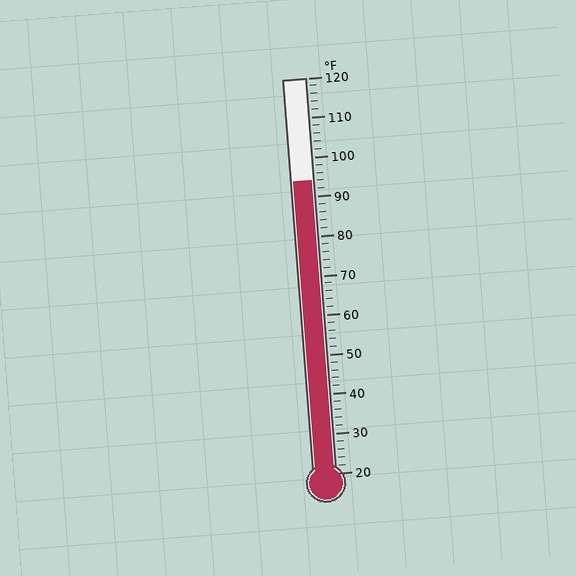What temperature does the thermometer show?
The thermometer shows approximately 94°F.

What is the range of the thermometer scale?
The thermometer scale ranges from 20°F to 120°F.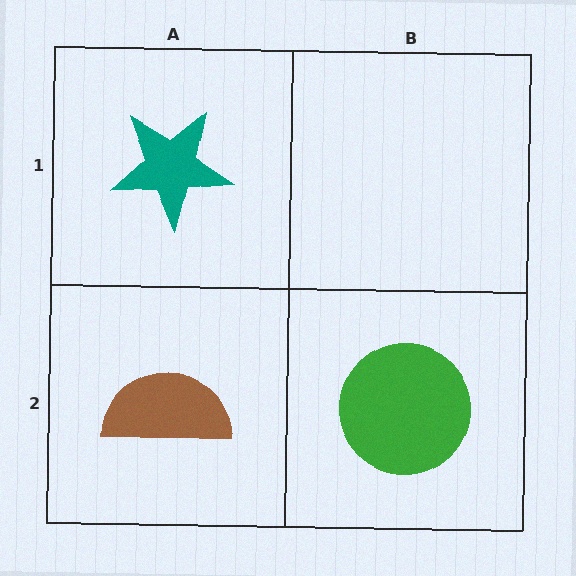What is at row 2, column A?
A brown semicircle.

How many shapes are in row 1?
1 shape.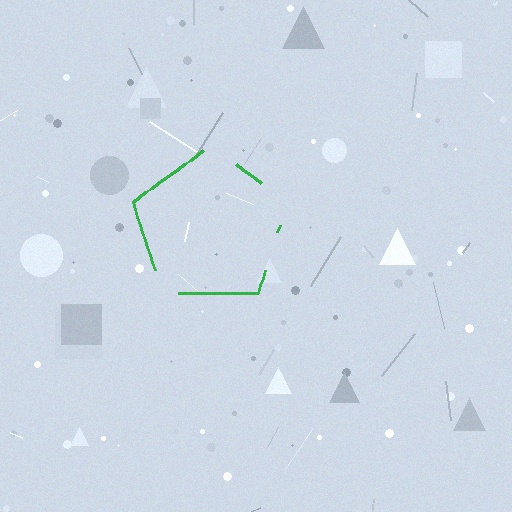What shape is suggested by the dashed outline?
The dashed outline suggests a pentagon.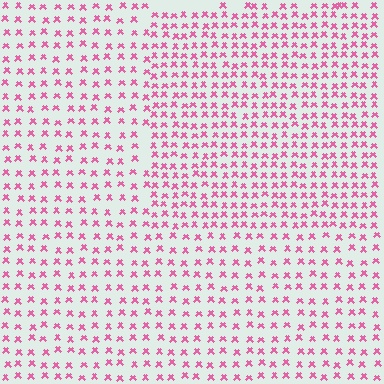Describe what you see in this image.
The image contains small pink elements arranged at two different densities. A rectangle-shaped region is visible where the elements are more densely packed than the surrounding area.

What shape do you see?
I see a rectangle.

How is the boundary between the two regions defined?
The boundary is defined by a change in element density (approximately 1.6x ratio). All elements are the same color, size, and shape.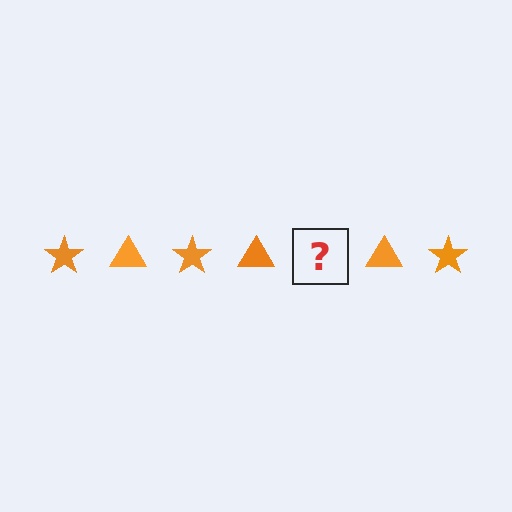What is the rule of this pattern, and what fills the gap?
The rule is that the pattern cycles through star, triangle shapes in orange. The gap should be filled with an orange star.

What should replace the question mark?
The question mark should be replaced with an orange star.